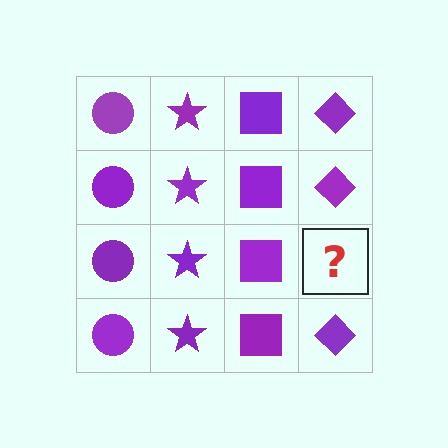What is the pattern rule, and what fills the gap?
The rule is that each column has a consistent shape. The gap should be filled with a purple diamond.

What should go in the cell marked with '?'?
The missing cell should contain a purple diamond.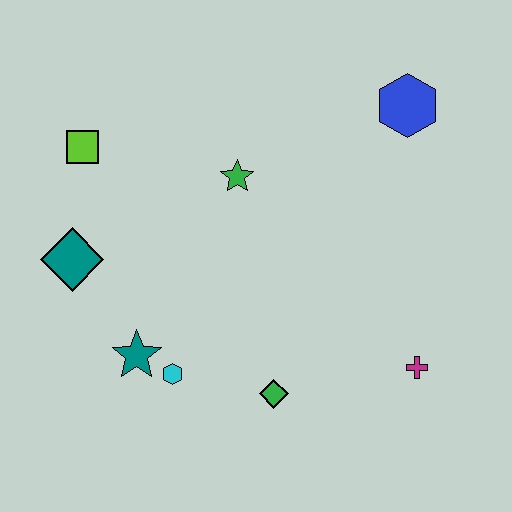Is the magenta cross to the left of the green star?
No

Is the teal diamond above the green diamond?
Yes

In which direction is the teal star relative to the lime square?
The teal star is below the lime square.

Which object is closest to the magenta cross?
The green diamond is closest to the magenta cross.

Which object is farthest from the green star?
The magenta cross is farthest from the green star.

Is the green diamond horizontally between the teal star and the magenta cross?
Yes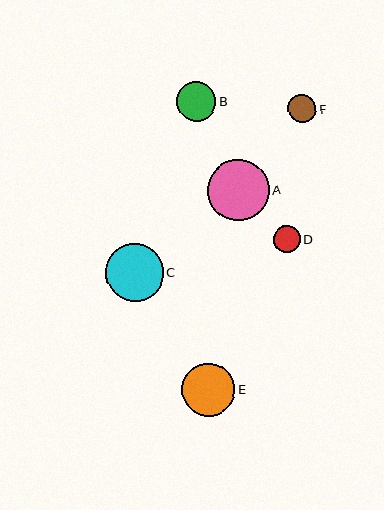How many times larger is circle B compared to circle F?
Circle B is approximately 1.4 times the size of circle F.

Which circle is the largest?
Circle A is the largest with a size of approximately 62 pixels.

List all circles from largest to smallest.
From largest to smallest: A, C, E, B, F, D.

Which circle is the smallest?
Circle D is the smallest with a size of approximately 26 pixels.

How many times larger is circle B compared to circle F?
Circle B is approximately 1.4 times the size of circle F.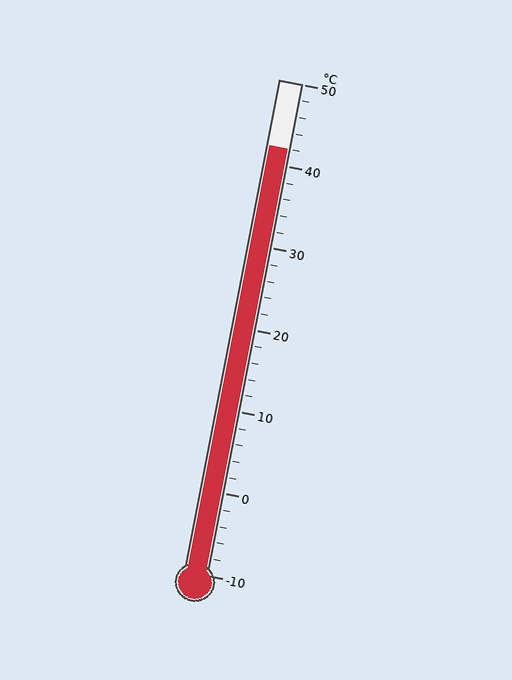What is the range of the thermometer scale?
The thermometer scale ranges from -10°C to 50°C.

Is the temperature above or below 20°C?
The temperature is above 20°C.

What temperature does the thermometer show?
The thermometer shows approximately 42°C.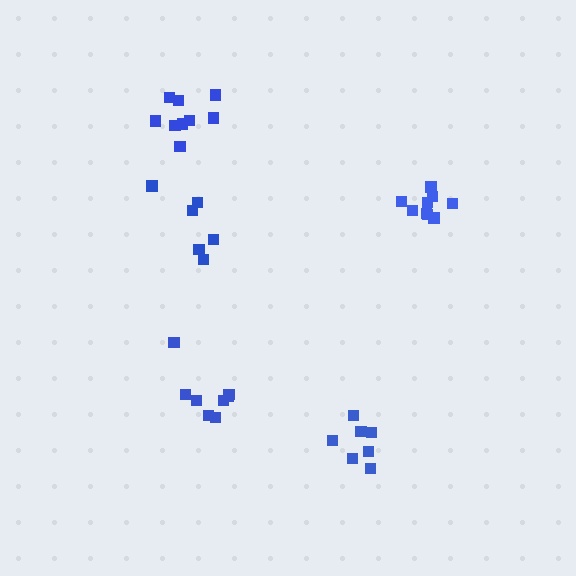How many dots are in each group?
Group 1: 9 dots, Group 2: 8 dots, Group 3: 6 dots, Group 4: 9 dots, Group 5: 7 dots (39 total).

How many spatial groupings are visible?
There are 5 spatial groupings.